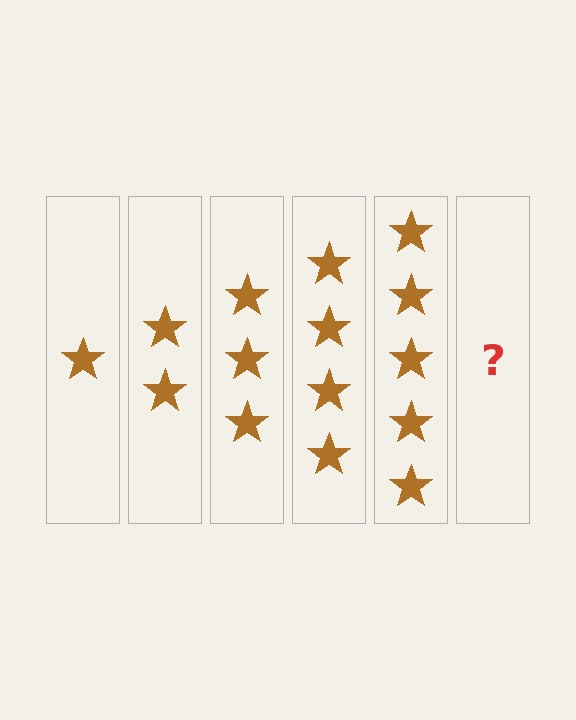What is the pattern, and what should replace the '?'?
The pattern is that each step adds one more star. The '?' should be 6 stars.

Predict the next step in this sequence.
The next step is 6 stars.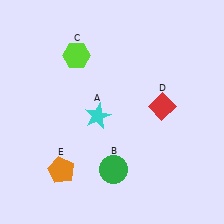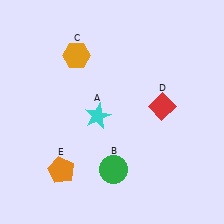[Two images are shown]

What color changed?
The hexagon (C) changed from lime in Image 1 to orange in Image 2.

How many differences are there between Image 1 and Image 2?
There is 1 difference between the two images.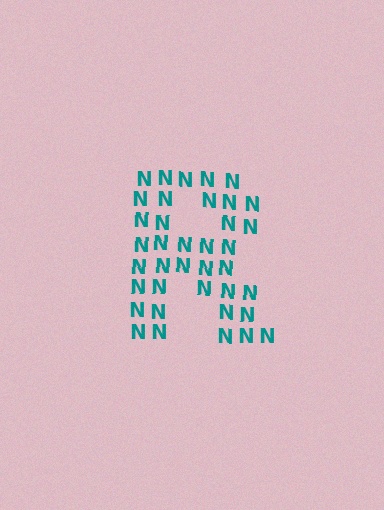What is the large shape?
The large shape is the letter R.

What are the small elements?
The small elements are letter N's.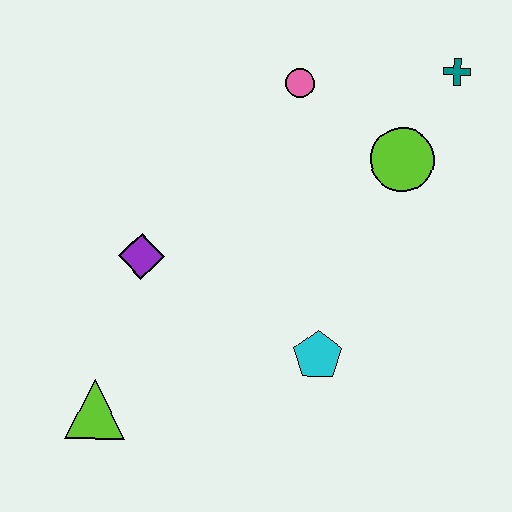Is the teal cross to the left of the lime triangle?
No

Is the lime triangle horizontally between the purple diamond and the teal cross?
No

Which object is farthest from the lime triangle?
The teal cross is farthest from the lime triangle.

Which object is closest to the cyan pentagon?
The purple diamond is closest to the cyan pentagon.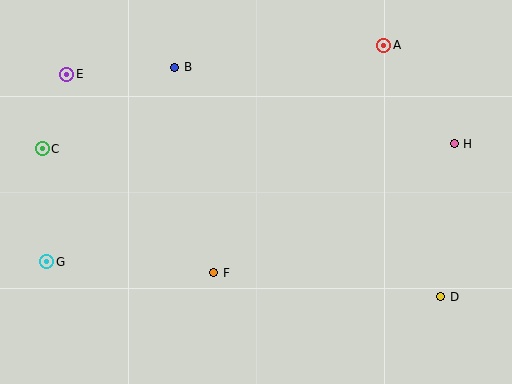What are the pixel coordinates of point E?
Point E is at (67, 74).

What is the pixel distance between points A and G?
The distance between A and G is 400 pixels.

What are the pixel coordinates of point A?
Point A is at (384, 45).